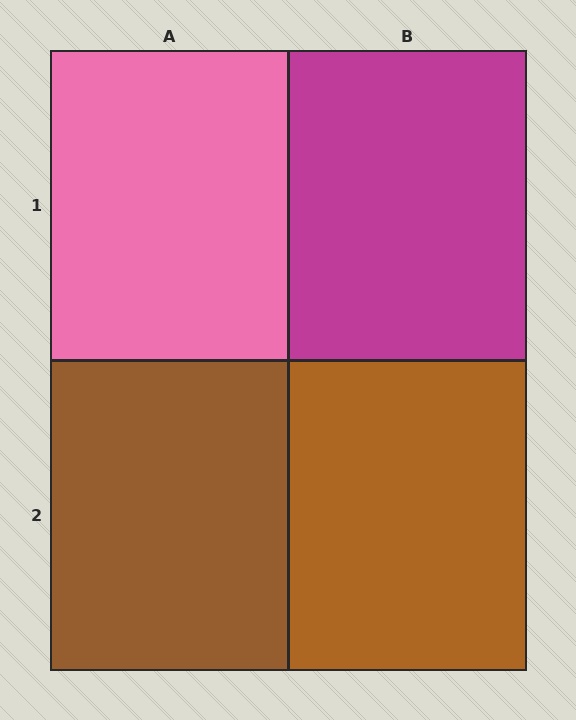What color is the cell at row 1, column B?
Magenta.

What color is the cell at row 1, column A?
Pink.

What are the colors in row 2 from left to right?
Brown, brown.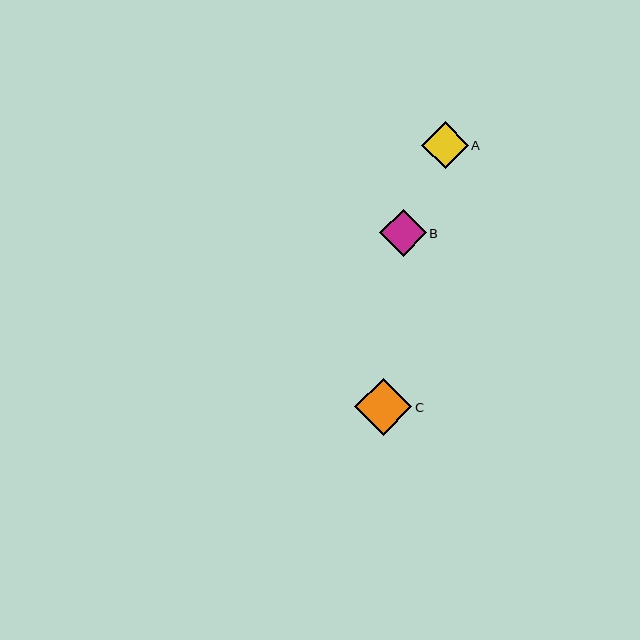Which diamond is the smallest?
Diamond A is the smallest with a size of approximately 46 pixels.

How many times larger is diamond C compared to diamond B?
Diamond C is approximately 1.2 times the size of diamond B.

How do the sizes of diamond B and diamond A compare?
Diamond B and diamond A are approximately the same size.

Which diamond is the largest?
Diamond C is the largest with a size of approximately 57 pixels.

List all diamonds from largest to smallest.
From largest to smallest: C, B, A.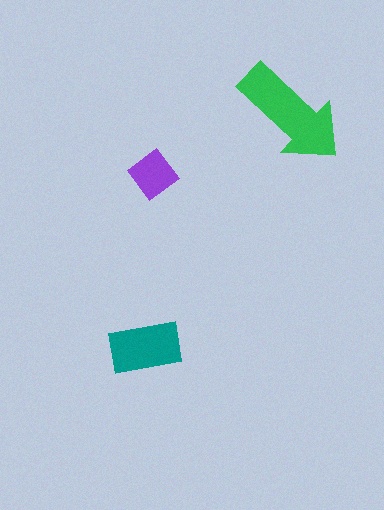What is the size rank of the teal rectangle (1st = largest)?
2nd.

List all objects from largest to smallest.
The green arrow, the teal rectangle, the purple diamond.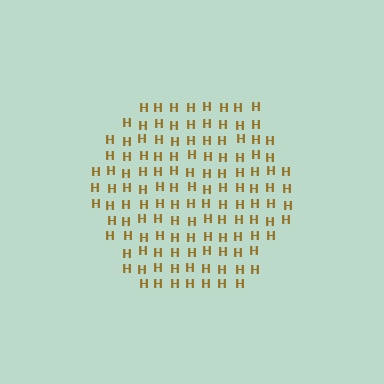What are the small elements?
The small elements are letter H's.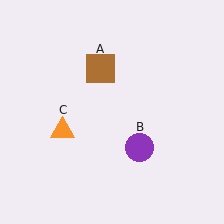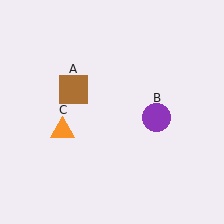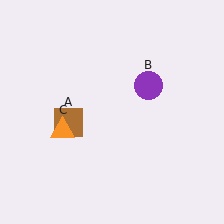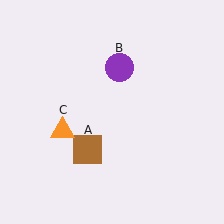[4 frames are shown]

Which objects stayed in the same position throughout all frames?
Orange triangle (object C) remained stationary.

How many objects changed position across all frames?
2 objects changed position: brown square (object A), purple circle (object B).